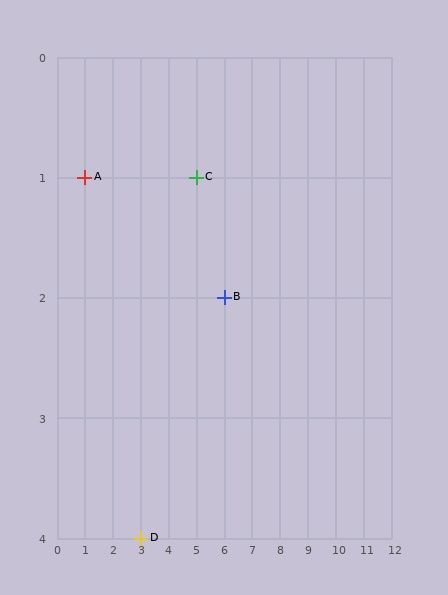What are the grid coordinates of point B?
Point B is at grid coordinates (6, 2).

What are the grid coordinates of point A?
Point A is at grid coordinates (1, 1).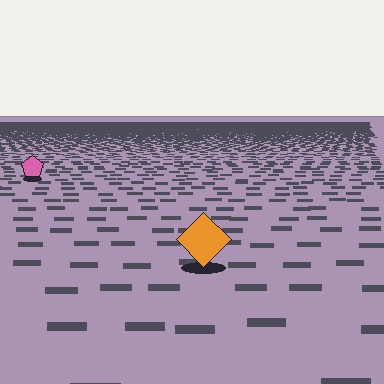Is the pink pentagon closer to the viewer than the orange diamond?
No. The orange diamond is closer — you can tell from the texture gradient: the ground texture is coarser near it.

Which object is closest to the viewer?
The orange diamond is closest. The texture marks near it are larger and more spread out.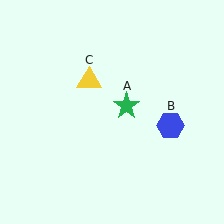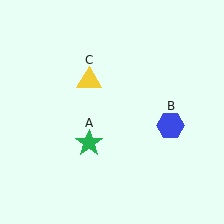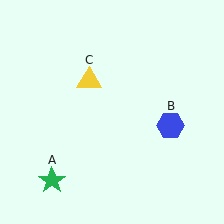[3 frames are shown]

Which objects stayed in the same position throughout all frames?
Blue hexagon (object B) and yellow triangle (object C) remained stationary.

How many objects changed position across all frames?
1 object changed position: green star (object A).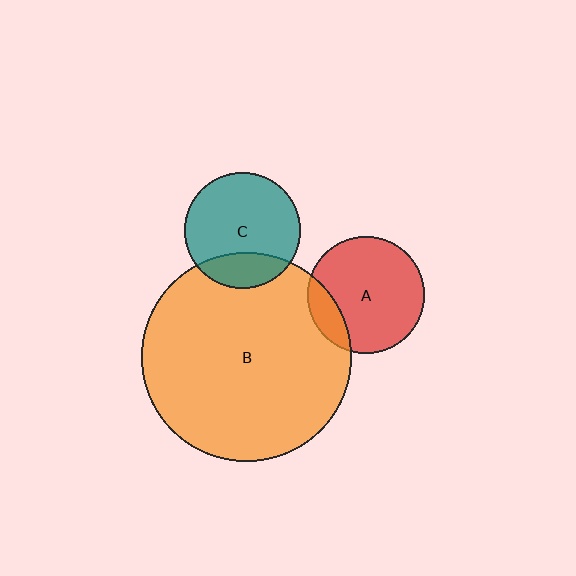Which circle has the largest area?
Circle B (orange).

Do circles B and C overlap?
Yes.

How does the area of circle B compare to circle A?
Approximately 3.2 times.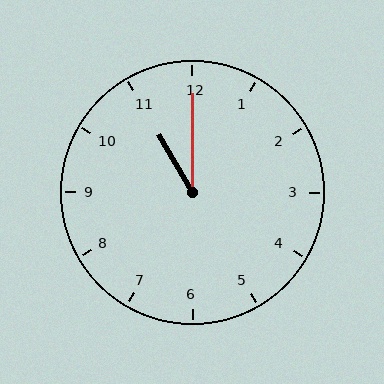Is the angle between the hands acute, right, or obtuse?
It is acute.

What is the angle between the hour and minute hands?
Approximately 30 degrees.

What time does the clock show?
11:00.